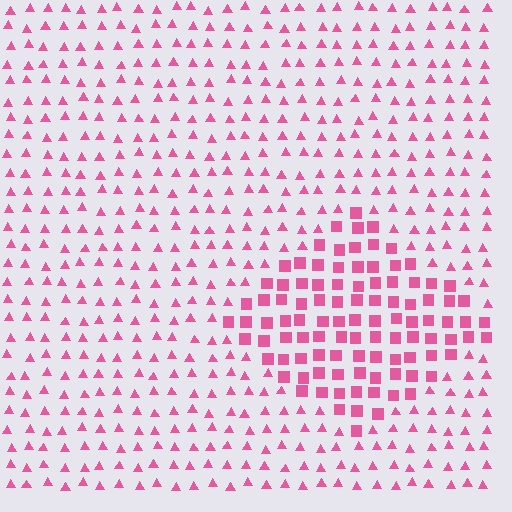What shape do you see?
I see a diamond.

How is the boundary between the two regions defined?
The boundary is defined by a change in element shape: squares inside vs. triangles outside. All elements share the same color and spacing.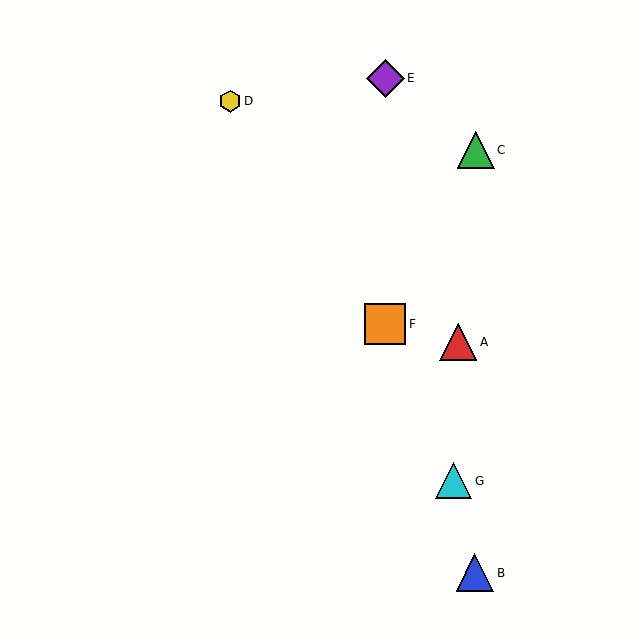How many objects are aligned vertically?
2 objects (E, F) are aligned vertically.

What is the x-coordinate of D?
Object D is at x≈230.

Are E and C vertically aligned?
No, E is at x≈385 and C is at x≈476.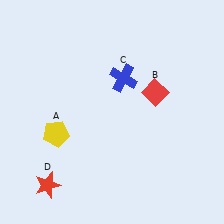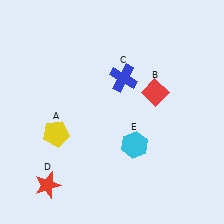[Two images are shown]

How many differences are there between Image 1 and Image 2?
There is 1 difference between the two images.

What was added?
A cyan hexagon (E) was added in Image 2.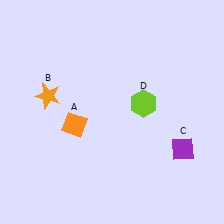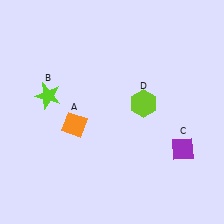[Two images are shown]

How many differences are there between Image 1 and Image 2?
There is 1 difference between the two images.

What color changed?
The star (B) changed from orange in Image 1 to lime in Image 2.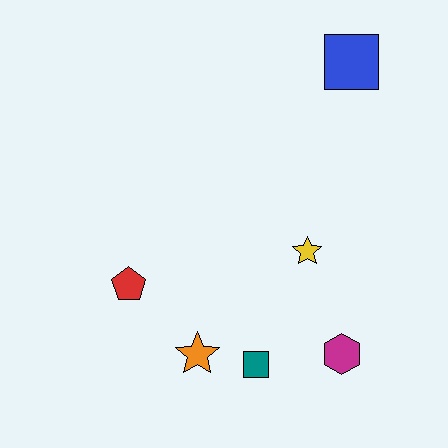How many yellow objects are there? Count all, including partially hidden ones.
There is 1 yellow object.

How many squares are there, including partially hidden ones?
There are 2 squares.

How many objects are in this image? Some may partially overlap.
There are 6 objects.